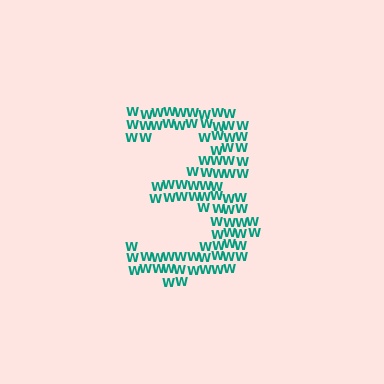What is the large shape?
The large shape is the digit 3.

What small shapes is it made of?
It is made of small letter W's.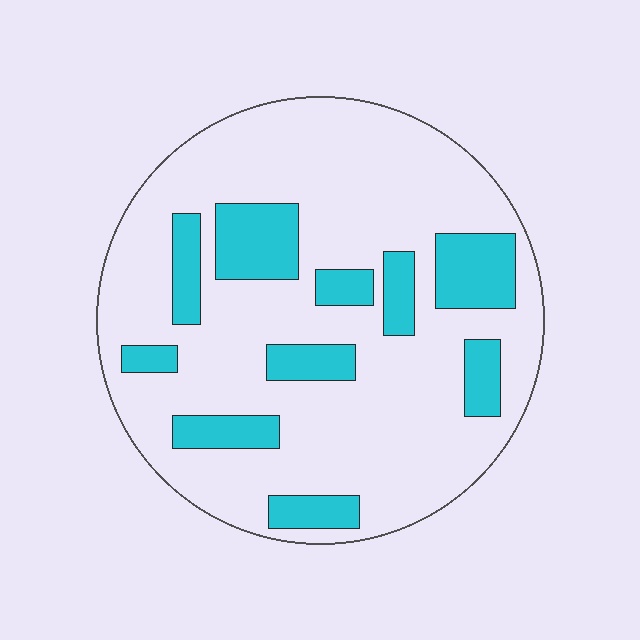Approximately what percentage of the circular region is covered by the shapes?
Approximately 20%.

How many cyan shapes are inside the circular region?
10.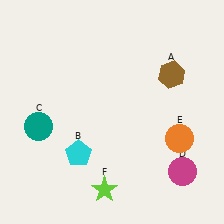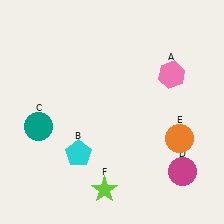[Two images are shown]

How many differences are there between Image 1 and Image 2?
There is 1 difference between the two images.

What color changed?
The hexagon (A) changed from brown in Image 1 to pink in Image 2.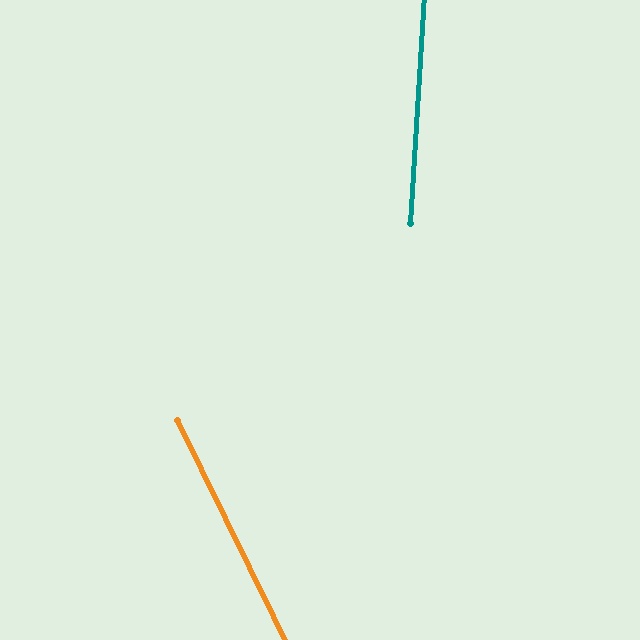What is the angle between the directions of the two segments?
Approximately 30 degrees.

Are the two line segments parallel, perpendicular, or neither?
Neither parallel nor perpendicular — they differ by about 30°.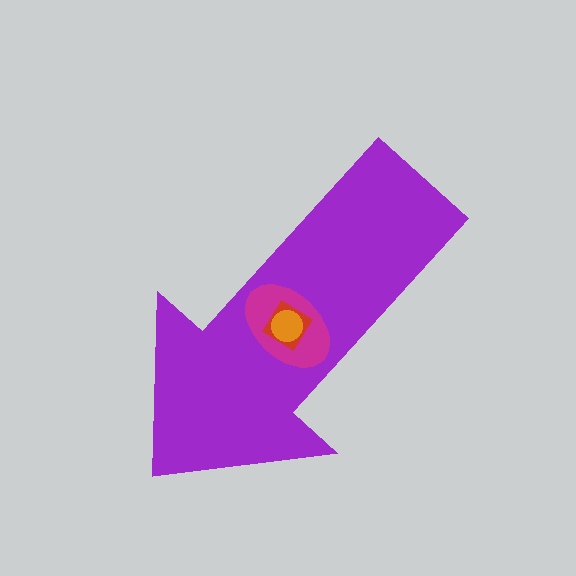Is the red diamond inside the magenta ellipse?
Yes.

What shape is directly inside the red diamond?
The orange circle.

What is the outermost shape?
The purple arrow.